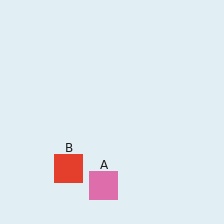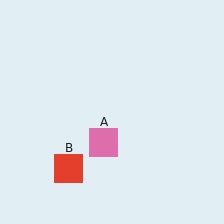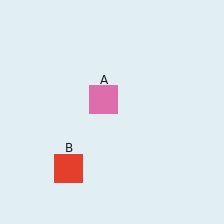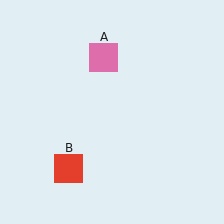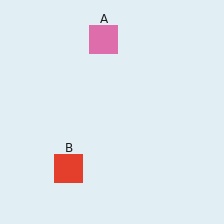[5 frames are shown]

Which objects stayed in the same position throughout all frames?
Red square (object B) remained stationary.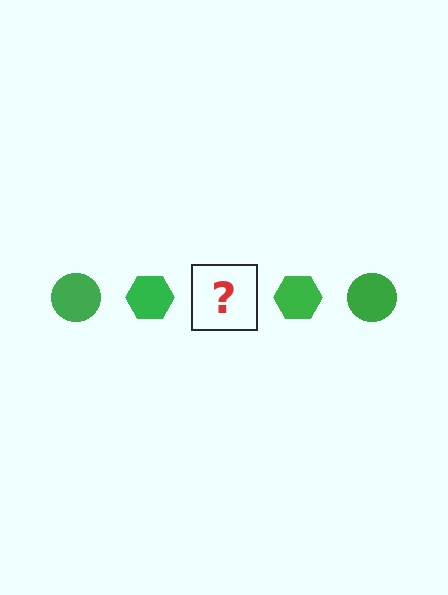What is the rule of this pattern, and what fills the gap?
The rule is that the pattern cycles through circle, hexagon shapes in green. The gap should be filled with a green circle.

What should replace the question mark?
The question mark should be replaced with a green circle.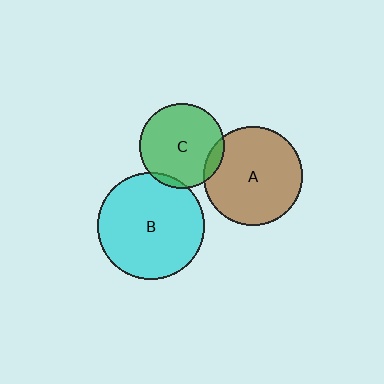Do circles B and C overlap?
Yes.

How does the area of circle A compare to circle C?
Approximately 1.4 times.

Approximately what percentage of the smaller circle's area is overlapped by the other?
Approximately 5%.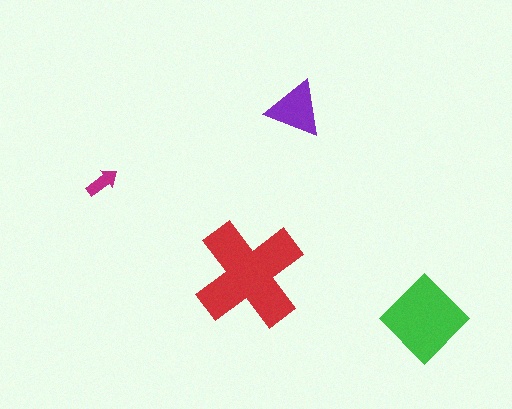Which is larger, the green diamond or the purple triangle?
The green diamond.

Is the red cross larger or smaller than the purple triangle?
Larger.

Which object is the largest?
The red cross.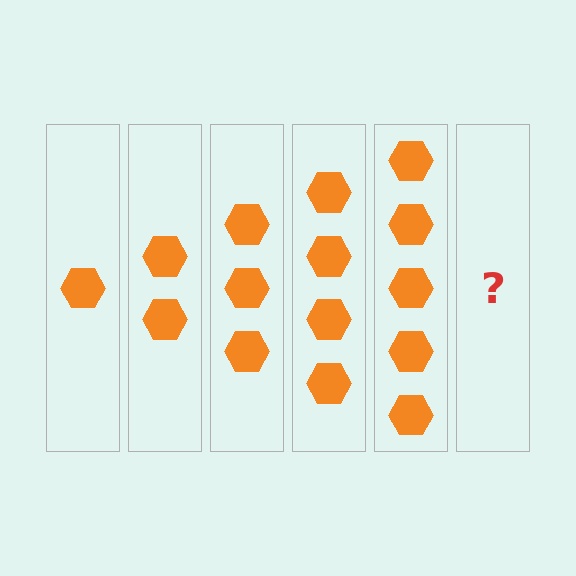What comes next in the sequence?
The next element should be 6 hexagons.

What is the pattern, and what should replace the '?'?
The pattern is that each step adds one more hexagon. The '?' should be 6 hexagons.